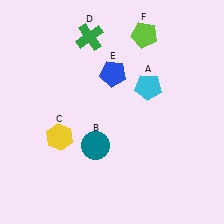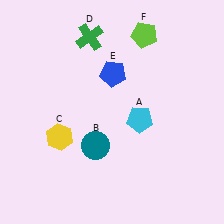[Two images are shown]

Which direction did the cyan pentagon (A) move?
The cyan pentagon (A) moved down.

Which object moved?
The cyan pentagon (A) moved down.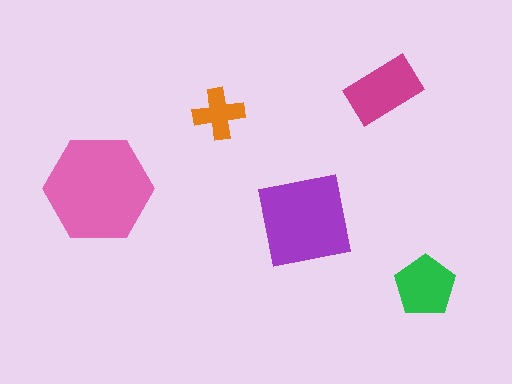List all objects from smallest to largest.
The orange cross, the green pentagon, the magenta rectangle, the purple square, the pink hexagon.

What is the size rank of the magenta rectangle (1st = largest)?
3rd.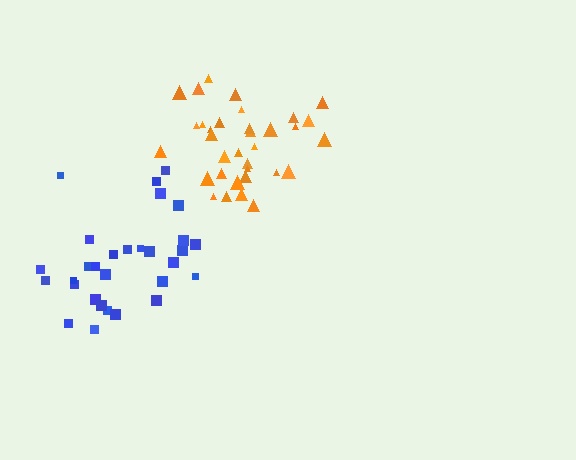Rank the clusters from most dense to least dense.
orange, blue.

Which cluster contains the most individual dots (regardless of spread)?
Orange (34).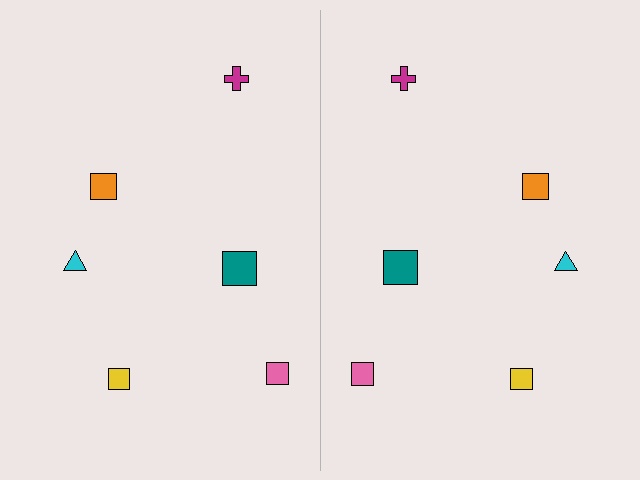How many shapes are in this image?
There are 12 shapes in this image.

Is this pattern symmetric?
Yes, this pattern has bilateral (reflection) symmetry.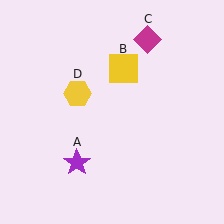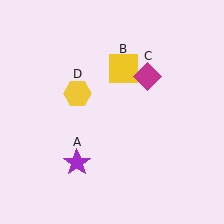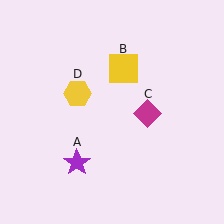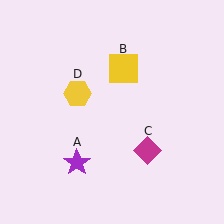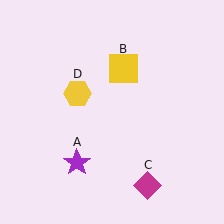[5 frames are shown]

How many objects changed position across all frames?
1 object changed position: magenta diamond (object C).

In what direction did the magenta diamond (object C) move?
The magenta diamond (object C) moved down.